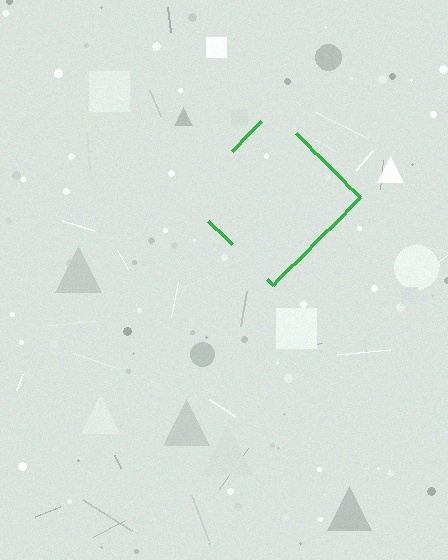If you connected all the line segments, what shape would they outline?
They would outline a diamond.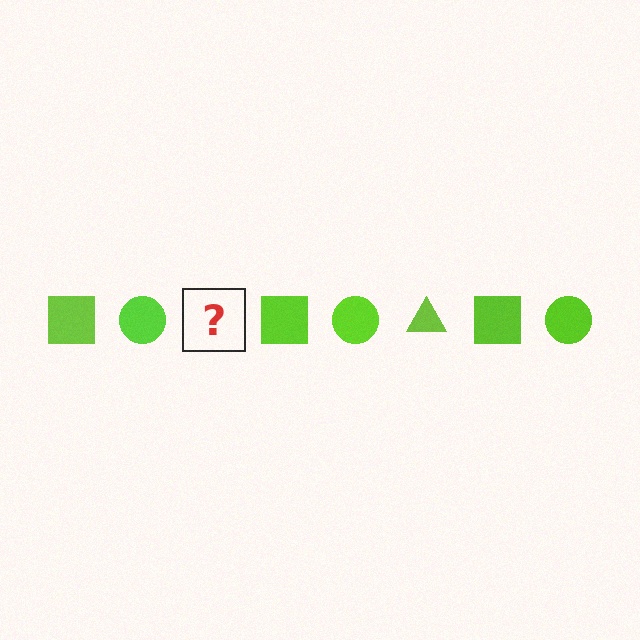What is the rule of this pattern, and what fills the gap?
The rule is that the pattern cycles through square, circle, triangle shapes in lime. The gap should be filled with a lime triangle.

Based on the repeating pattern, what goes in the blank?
The blank should be a lime triangle.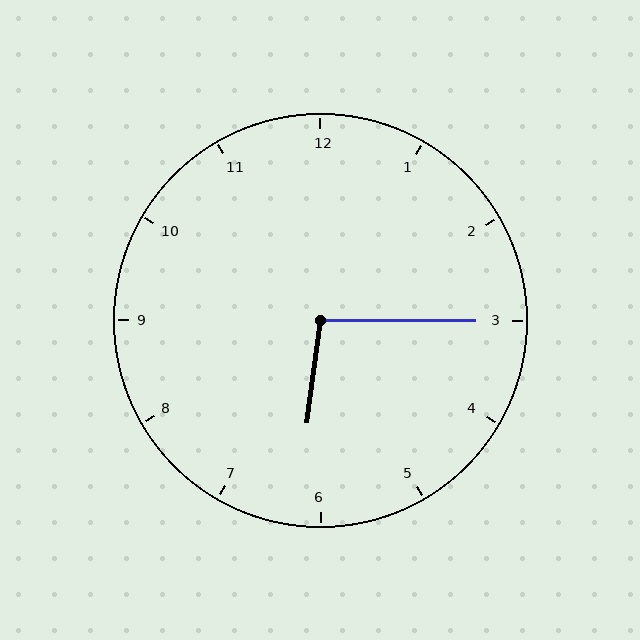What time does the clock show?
6:15.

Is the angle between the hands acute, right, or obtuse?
It is obtuse.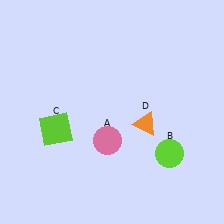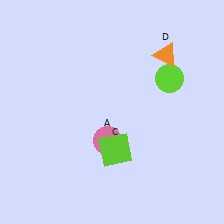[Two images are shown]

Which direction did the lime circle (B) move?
The lime circle (B) moved up.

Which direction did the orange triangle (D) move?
The orange triangle (D) moved up.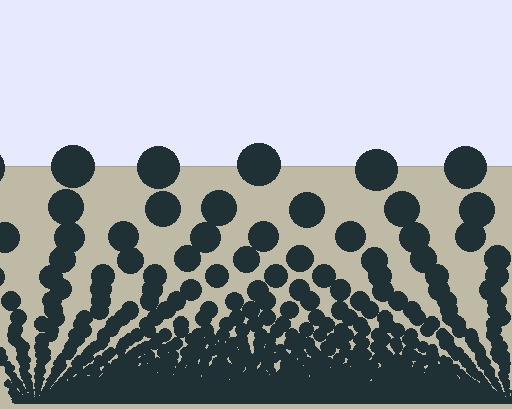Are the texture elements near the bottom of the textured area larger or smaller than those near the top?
Smaller. The gradient is inverted — elements near the bottom are smaller and denser.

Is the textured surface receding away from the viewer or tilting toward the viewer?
The surface appears to tilt toward the viewer. Texture elements get larger and sparser toward the top.